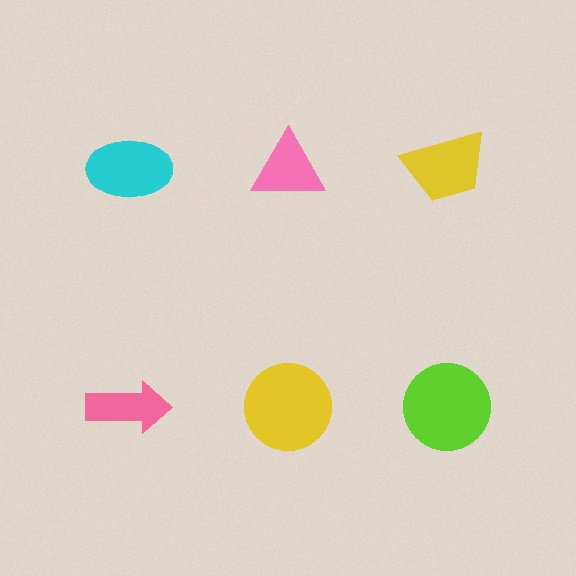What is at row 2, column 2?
A yellow circle.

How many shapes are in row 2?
3 shapes.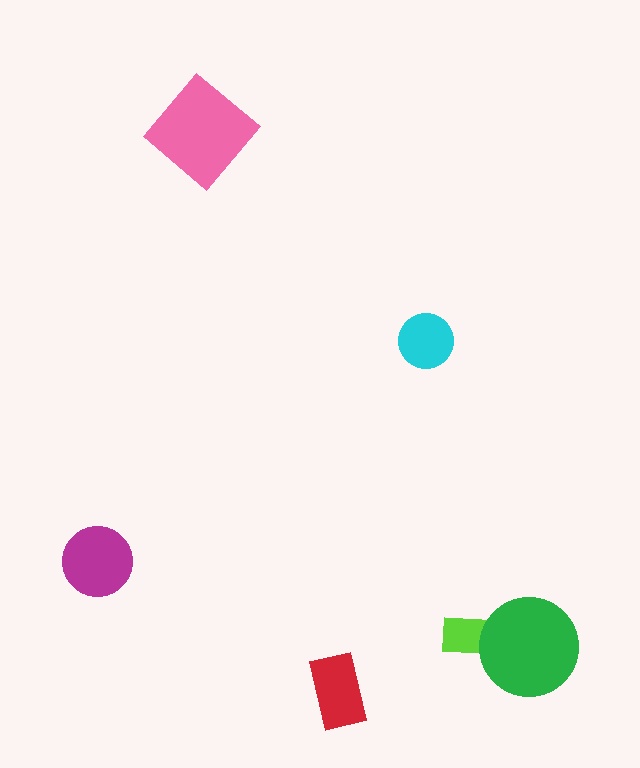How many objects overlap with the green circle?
1 object overlaps with the green circle.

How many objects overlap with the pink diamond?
0 objects overlap with the pink diamond.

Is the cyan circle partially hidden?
No, no other shape covers it.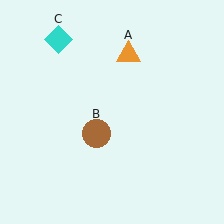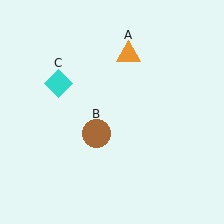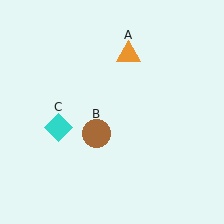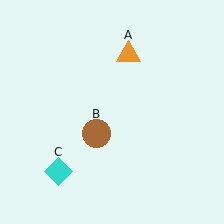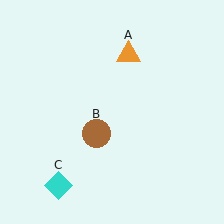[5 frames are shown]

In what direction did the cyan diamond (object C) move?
The cyan diamond (object C) moved down.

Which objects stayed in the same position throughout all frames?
Orange triangle (object A) and brown circle (object B) remained stationary.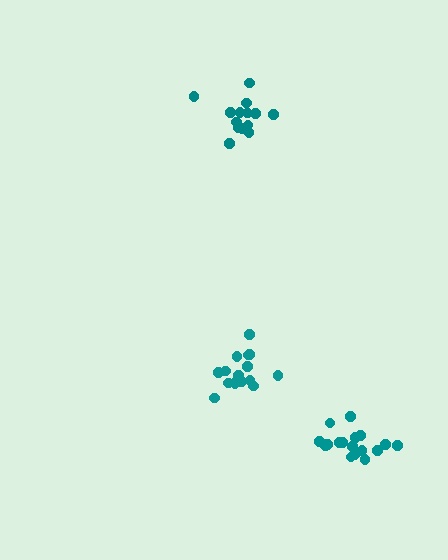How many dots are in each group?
Group 1: 14 dots, Group 2: 16 dots, Group 3: 17 dots (47 total).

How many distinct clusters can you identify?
There are 3 distinct clusters.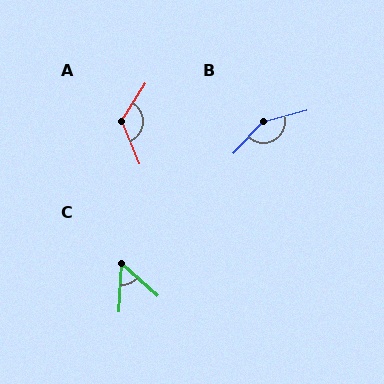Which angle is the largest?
B, at approximately 147 degrees.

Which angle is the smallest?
C, at approximately 52 degrees.